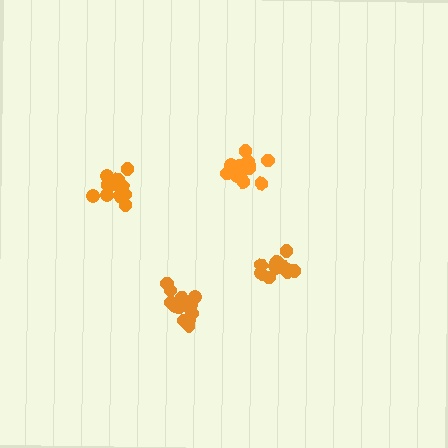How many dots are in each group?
Group 1: 17 dots, Group 2: 13 dots, Group 3: 17 dots, Group 4: 12 dots (59 total).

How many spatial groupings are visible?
There are 4 spatial groupings.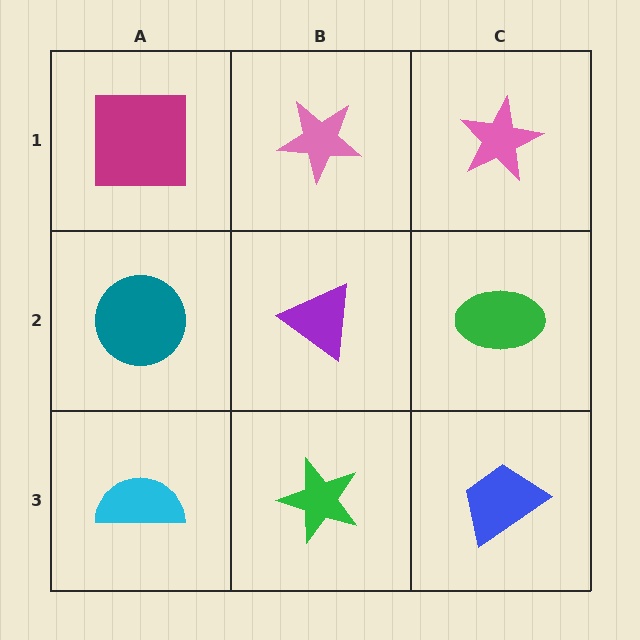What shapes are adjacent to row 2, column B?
A pink star (row 1, column B), a green star (row 3, column B), a teal circle (row 2, column A), a green ellipse (row 2, column C).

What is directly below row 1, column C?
A green ellipse.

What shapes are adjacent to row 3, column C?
A green ellipse (row 2, column C), a green star (row 3, column B).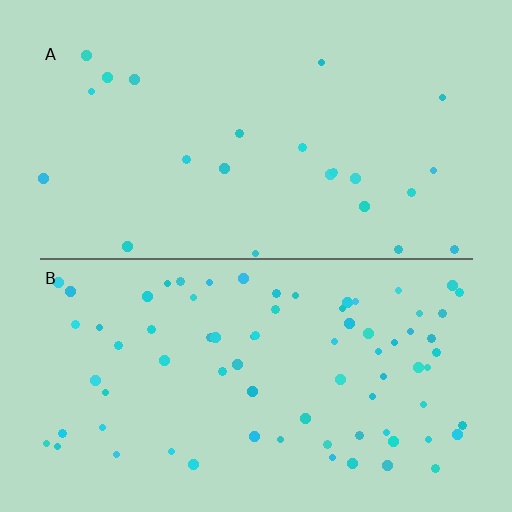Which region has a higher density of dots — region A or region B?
B (the bottom).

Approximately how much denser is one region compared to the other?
Approximately 3.3× — region B over region A.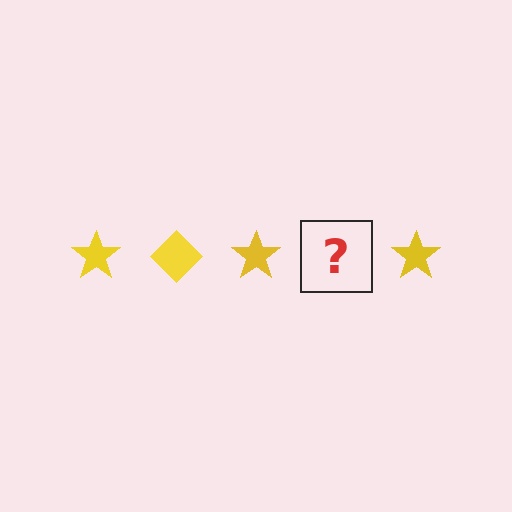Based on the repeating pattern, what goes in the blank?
The blank should be a yellow diamond.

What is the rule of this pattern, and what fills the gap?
The rule is that the pattern cycles through star, diamond shapes in yellow. The gap should be filled with a yellow diamond.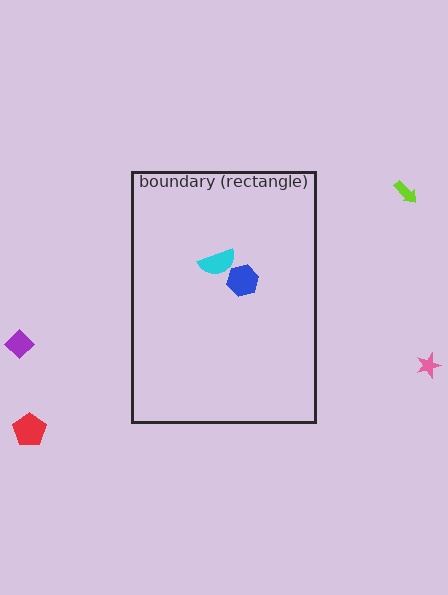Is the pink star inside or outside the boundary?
Outside.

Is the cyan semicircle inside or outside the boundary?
Inside.